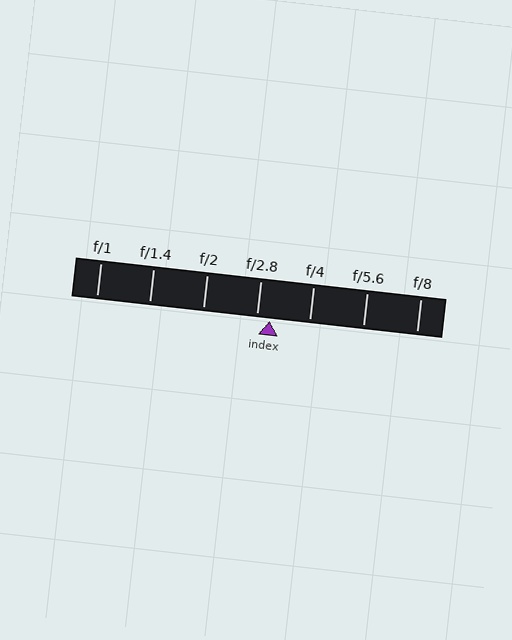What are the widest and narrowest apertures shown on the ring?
The widest aperture shown is f/1 and the narrowest is f/8.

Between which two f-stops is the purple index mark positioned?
The index mark is between f/2.8 and f/4.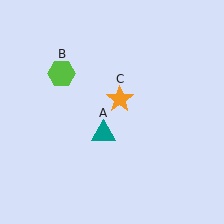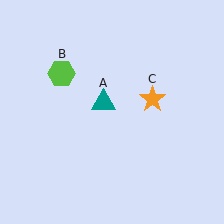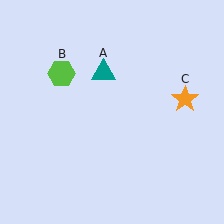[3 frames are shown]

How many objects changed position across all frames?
2 objects changed position: teal triangle (object A), orange star (object C).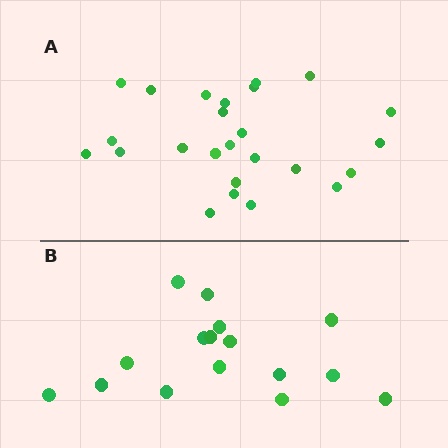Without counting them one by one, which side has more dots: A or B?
Region A (the top region) has more dots.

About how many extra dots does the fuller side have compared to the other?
Region A has roughly 8 or so more dots than region B.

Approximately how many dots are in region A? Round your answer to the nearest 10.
About 20 dots. (The exact count is 25, which rounds to 20.)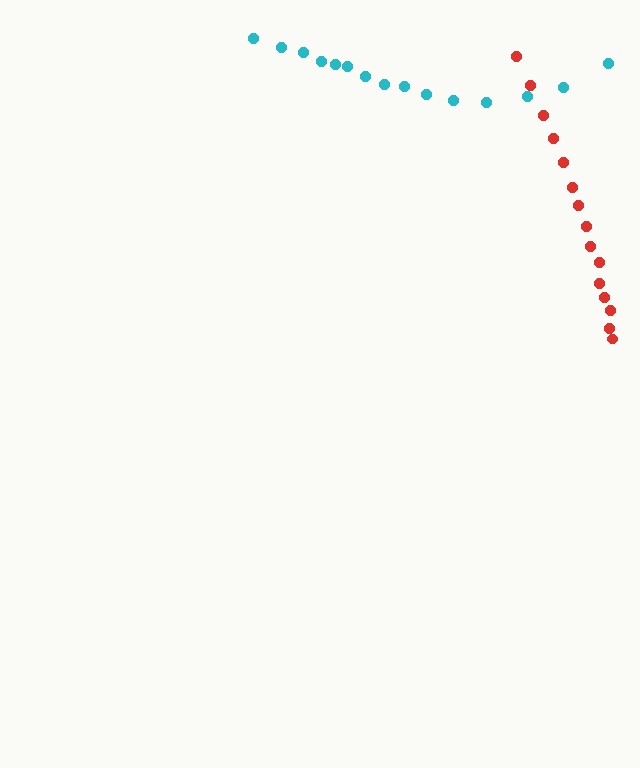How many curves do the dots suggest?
There are 2 distinct paths.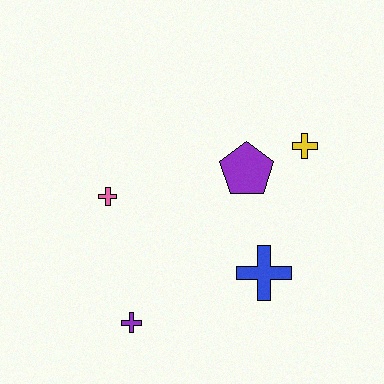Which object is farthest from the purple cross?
The yellow cross is farthest from the purple cross.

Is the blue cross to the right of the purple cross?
Yes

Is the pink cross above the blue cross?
Yes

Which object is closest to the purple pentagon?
The yellow cross is closest to the purple pentagon.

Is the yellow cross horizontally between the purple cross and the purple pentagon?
No